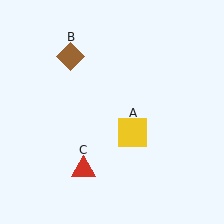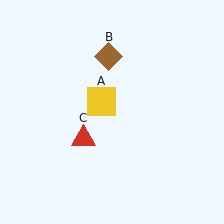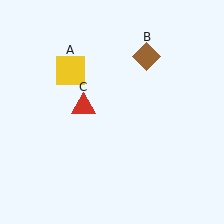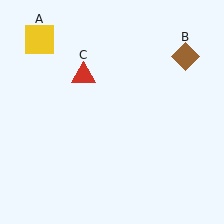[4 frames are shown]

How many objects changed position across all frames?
3 objects changed position: yellow square (object A), brown diamond (object B), red triangle (object C).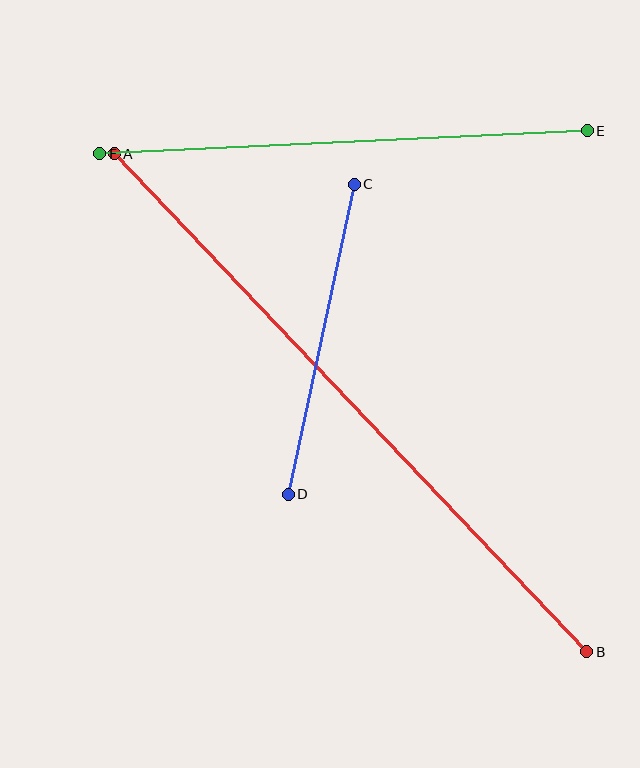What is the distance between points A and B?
The distance is approximately 687 pixels.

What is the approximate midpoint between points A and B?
The midpoint is at approximately (350, 403) pixels.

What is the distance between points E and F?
The distance is approximately 488 pixels.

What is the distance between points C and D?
The distance is approximately 317 pixels.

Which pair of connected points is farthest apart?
Points A and B are farthest apart.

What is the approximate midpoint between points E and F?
The midpoint is at approximately (344, 142) pixels.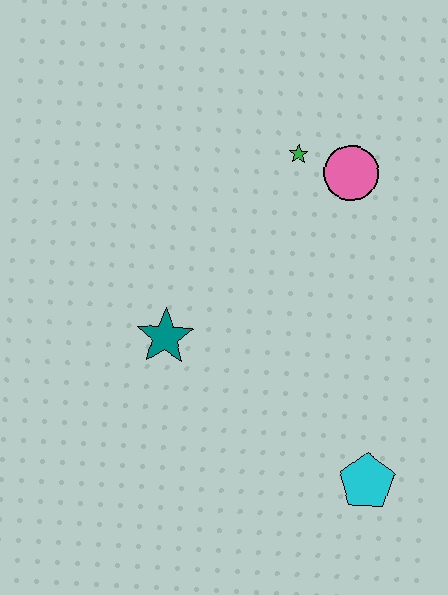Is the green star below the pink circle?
No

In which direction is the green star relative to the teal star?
The green star is above the teal star.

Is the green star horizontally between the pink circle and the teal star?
Yes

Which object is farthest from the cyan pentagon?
The green star is farthest from the cyan pentagon.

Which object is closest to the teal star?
The green star is closest to the teal star.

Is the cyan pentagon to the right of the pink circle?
Yes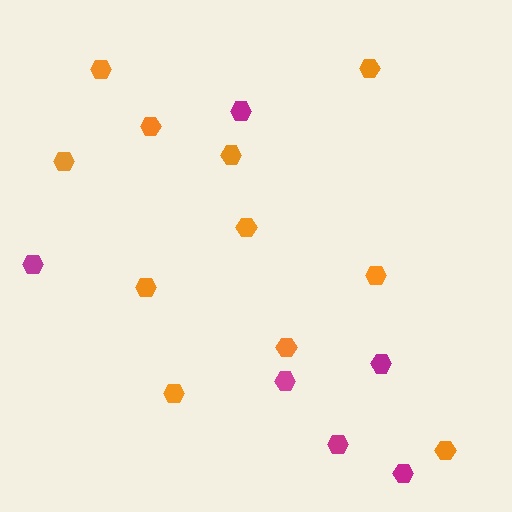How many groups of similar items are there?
There are 2 groups: one group of magenta hexagons (6) and one group of orange hexagons (11).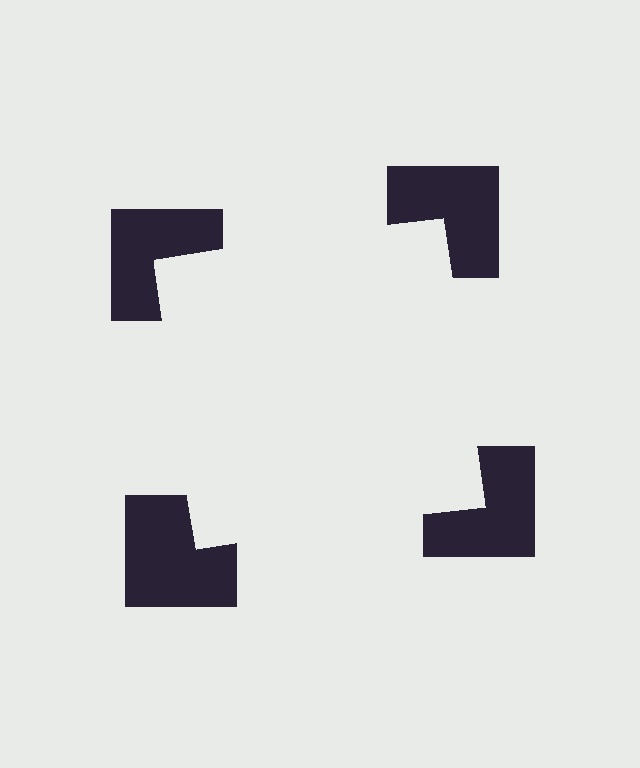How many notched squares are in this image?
There are 4 — one at each vertex of the illusory square.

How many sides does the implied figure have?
4 sides.